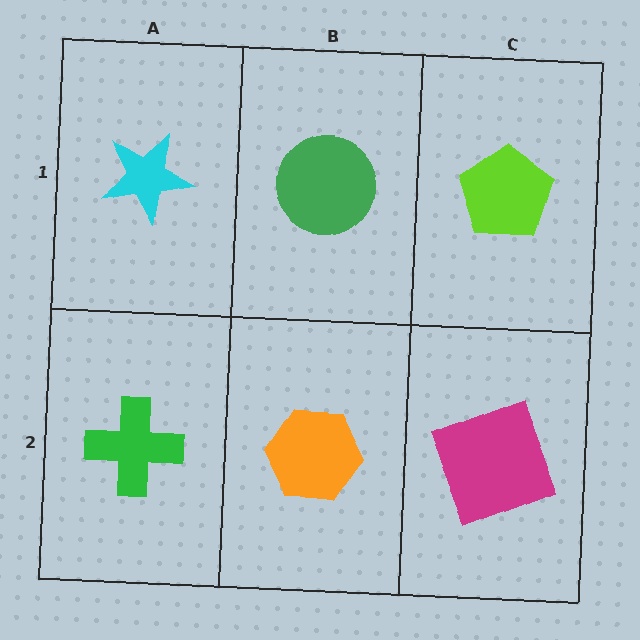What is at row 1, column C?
A lime pentagon.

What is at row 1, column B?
A green circle.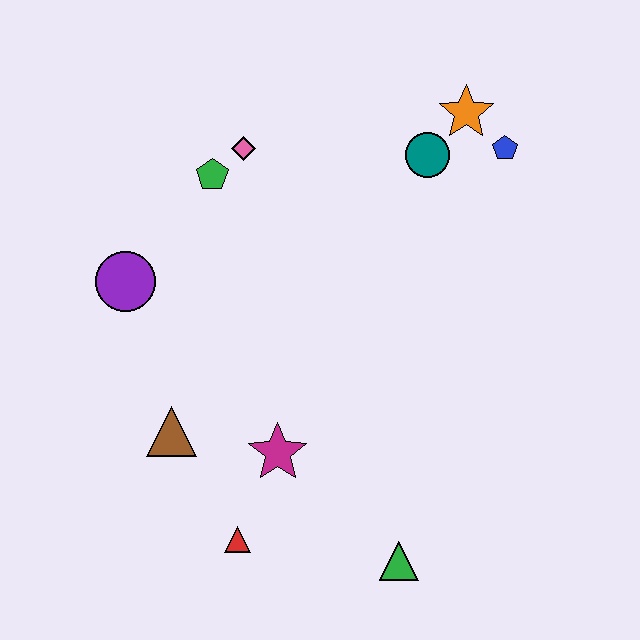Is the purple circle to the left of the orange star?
Yes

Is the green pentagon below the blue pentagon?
Yes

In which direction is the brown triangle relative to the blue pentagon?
The brown triangle is to the left of the blue pentagon.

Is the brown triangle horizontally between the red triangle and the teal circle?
No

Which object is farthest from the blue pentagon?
The red triangle is farthest from the blue pentagon.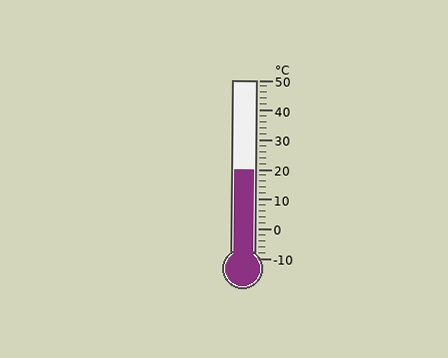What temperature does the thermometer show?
The thermometer shows approximately 20°C.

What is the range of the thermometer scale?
The thermometer scale ranges from -10°C to 50°C.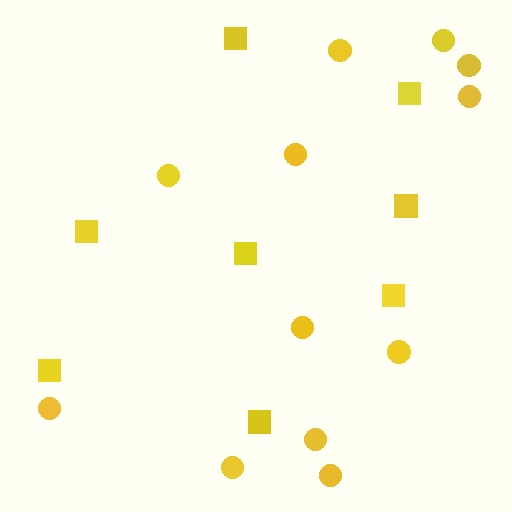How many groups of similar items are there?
There are 2 groups: one group of circles (12) and one group of squares (8).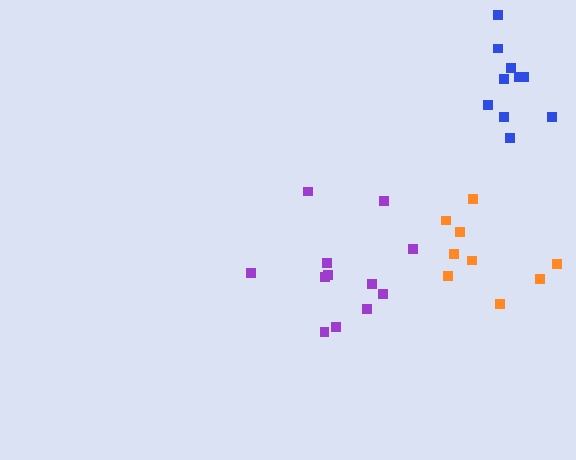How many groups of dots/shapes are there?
There are 3 groups.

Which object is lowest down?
The purple cluster is bottommost.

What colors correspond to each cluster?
The clusters are colored: orange, purple, blue.